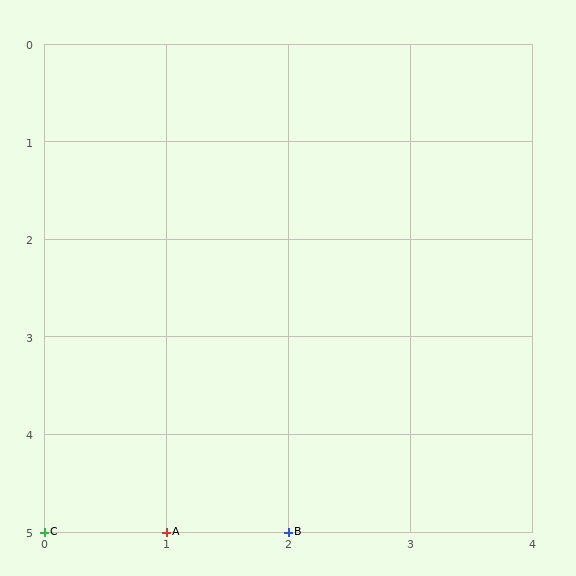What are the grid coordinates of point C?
Point C is at grid coordinates (0, 5).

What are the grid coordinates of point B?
Point B is at grid coordinates (2, 5).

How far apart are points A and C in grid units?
Points A and C are 1 column apart.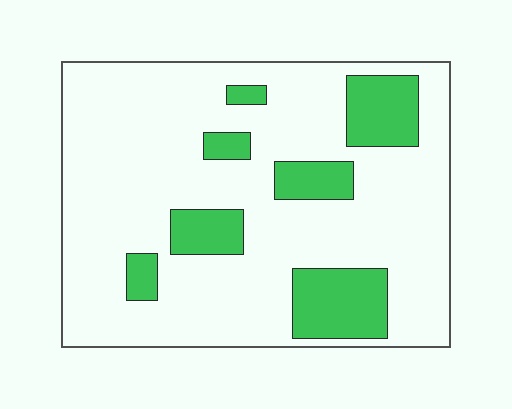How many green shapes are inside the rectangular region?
7.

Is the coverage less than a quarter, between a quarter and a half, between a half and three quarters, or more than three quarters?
Less than a quarter.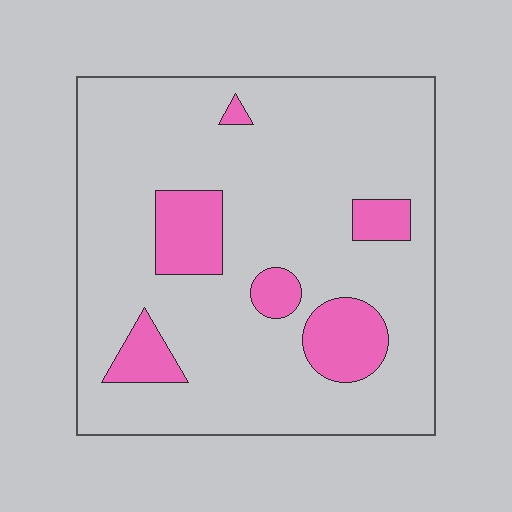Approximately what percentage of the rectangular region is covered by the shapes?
Approximately 15%.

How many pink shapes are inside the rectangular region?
6.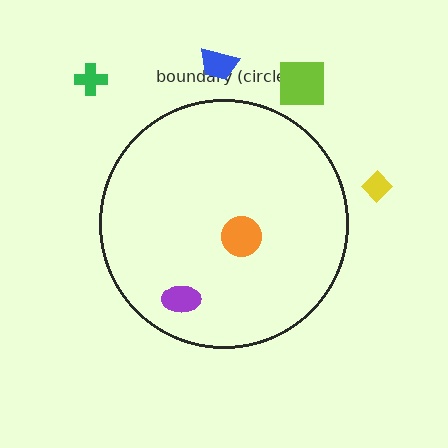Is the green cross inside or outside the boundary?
Outside.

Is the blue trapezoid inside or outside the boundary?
Outside.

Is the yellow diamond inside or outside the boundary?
Outside.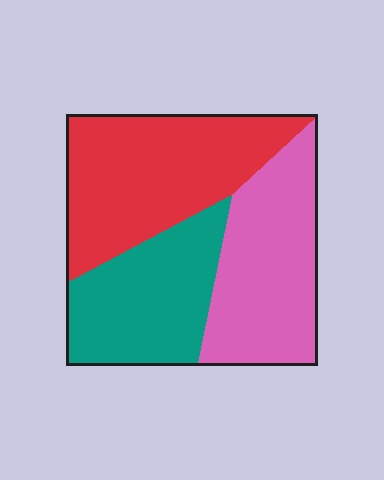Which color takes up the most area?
Red, at roughly 40%.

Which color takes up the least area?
Teal, at roughly 30%.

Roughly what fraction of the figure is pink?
Pink covers roughly 35% of the figure.